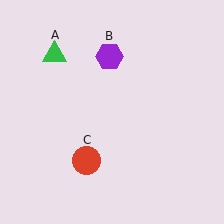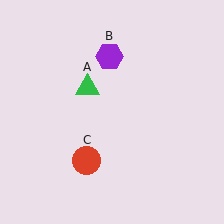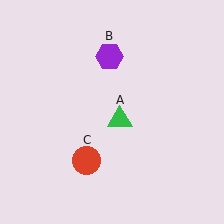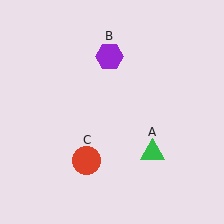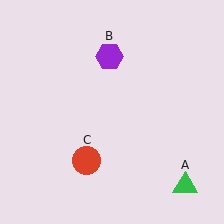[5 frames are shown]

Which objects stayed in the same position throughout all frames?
Purple hexagon (object B) and red circle (object C) remained stationary.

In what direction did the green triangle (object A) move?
The green triangle (object A) moved down and to the right.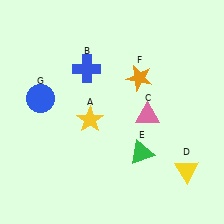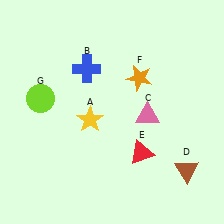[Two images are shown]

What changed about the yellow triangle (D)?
In Image 1, D is yellow. In Image 2, it changed to brown.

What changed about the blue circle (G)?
In Image 1, G is blue. In Image 2, it changed to lime.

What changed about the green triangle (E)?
In Image 1, E is green. In Image 2, it changed to red.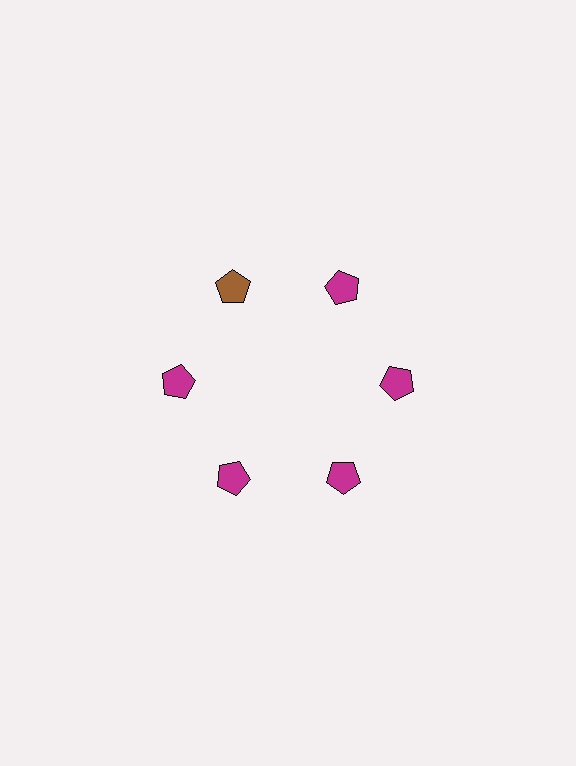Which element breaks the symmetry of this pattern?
The brown pentagon at roughly the 11 o'clock position breaks the symmetry. All other shapes are magenta pentagons.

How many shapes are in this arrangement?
There are 6 shapes arranged in a ring pattern.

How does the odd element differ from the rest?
It has a different color: brown instead of magenta.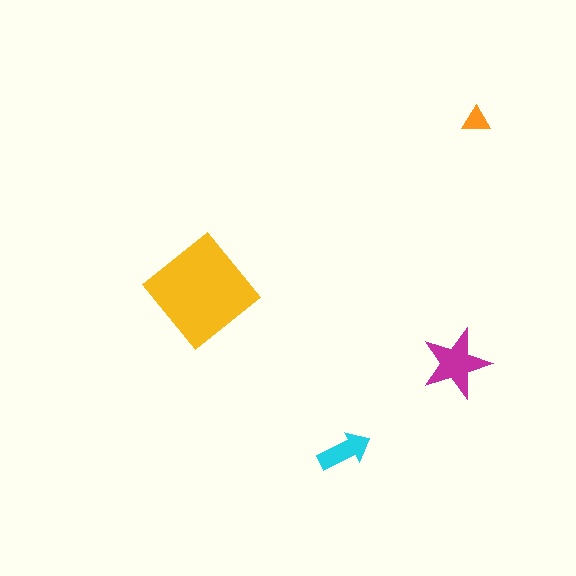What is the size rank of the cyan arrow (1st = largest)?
3rd.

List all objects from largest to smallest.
The yellow diamond, the magenta star, the cyan arrow, the orange triangle.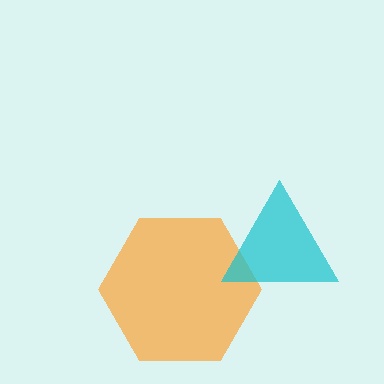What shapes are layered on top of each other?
The layered shapes are: an orange hexagon, a cyan triangle.